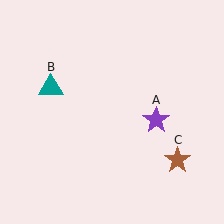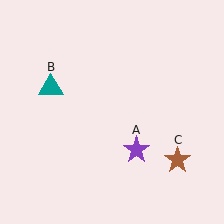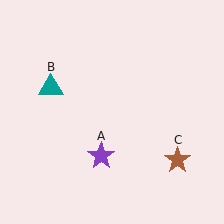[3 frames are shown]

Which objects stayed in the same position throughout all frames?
Teal triangle (object B) and brown star (object C) remained stationary.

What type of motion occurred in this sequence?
The purple star (object A) rotated clockwise around the center of the scene.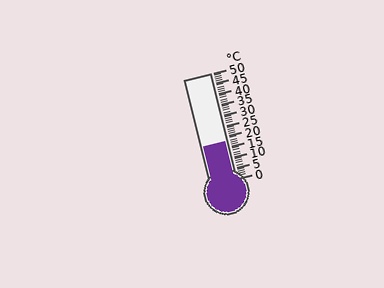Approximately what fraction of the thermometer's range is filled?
The thermometer is filled to approximately 35% of its range.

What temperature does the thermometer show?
The thermometer shows approximately 18°C.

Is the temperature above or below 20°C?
The temperature is below 20°C.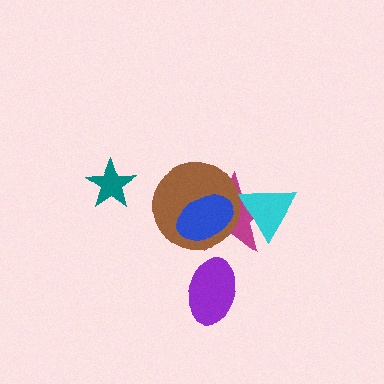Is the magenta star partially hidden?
Yes, it is partially covered by another shape.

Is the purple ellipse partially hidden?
No, no other shape covers it.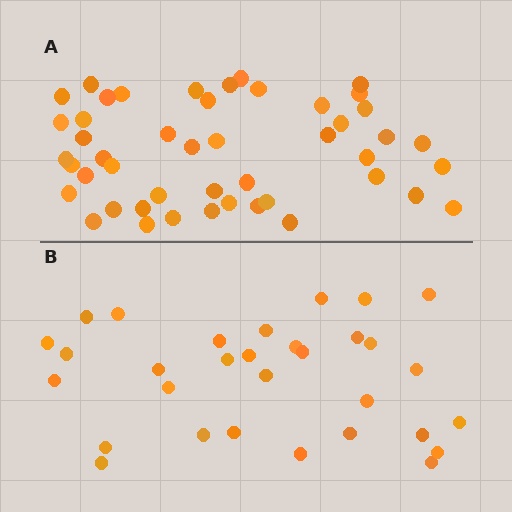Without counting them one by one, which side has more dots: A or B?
Region A (the top region) has more dots.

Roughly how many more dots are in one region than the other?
Region A has approximately 15 more dots than region B.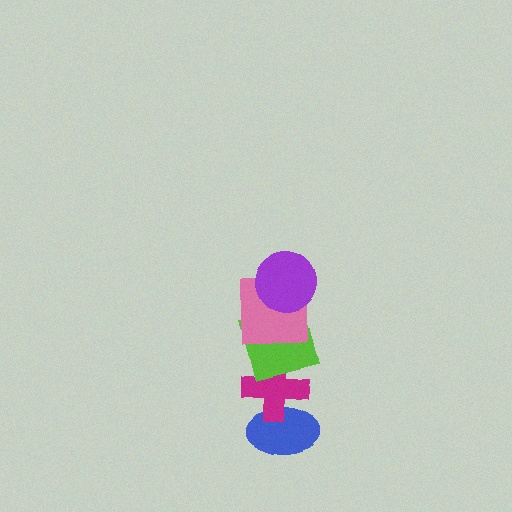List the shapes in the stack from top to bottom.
From top to bottom: the purple circle, the pink square, the lime square, the magenta cross, the blue ellipse.